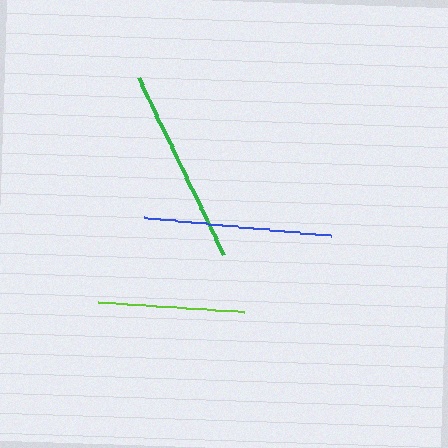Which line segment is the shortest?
The lime line is the shortest at approximately 146 pixels.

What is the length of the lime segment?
The lime segment is approximately 146 pixels long.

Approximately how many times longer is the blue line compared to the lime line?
The blue line is approximately 1.3 times the length of the lime line.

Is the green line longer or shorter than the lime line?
The green line is longer than the lime line.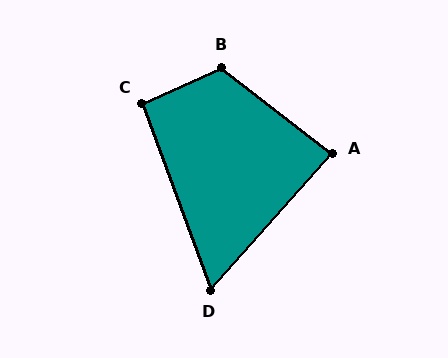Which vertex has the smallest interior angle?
D, at approximately 62 degrees.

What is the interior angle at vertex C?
Approximately 94 degrees (approximately right).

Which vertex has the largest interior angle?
B, at approximately 118 degrees.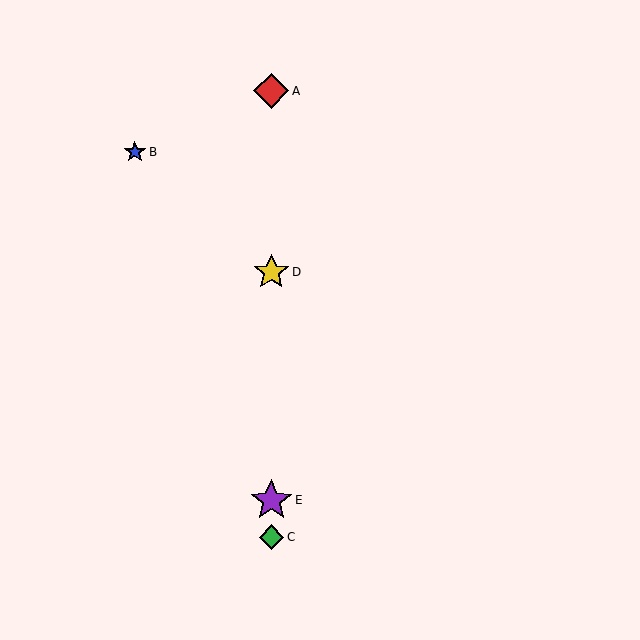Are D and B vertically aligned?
No, D is at x≈271 and B is at x≈135.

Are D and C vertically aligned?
Yes, both are at x≈271.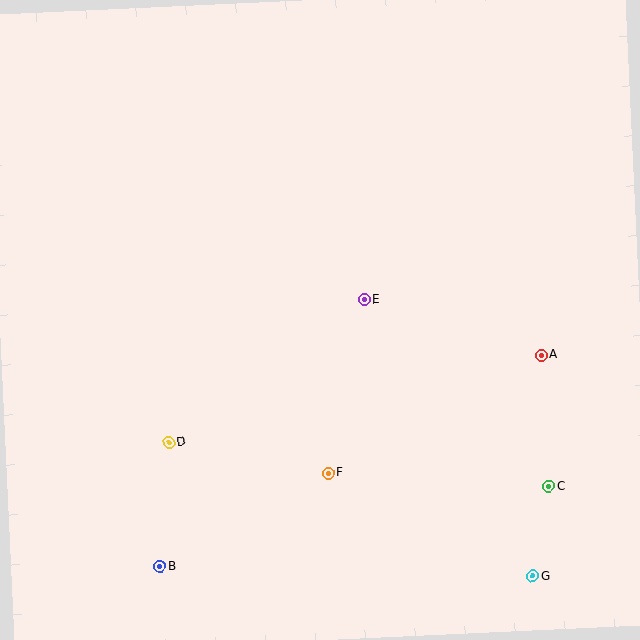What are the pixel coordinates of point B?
Point B is at (160, 566).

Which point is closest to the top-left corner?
Point E is closest to the top-left corner.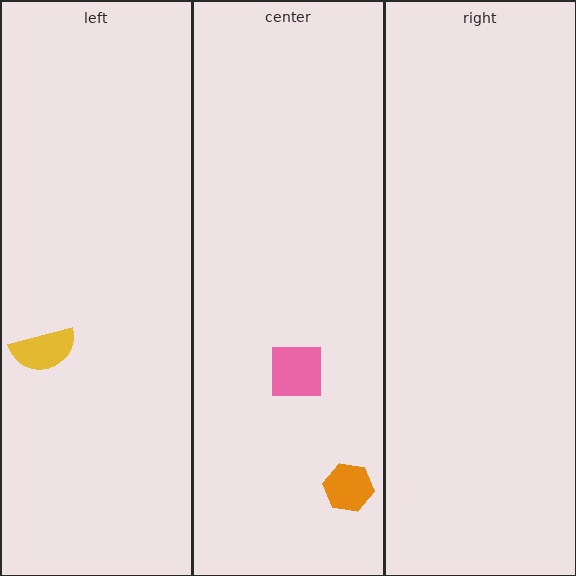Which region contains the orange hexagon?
The center region.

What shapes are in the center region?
The orange hexagon, the pink square.